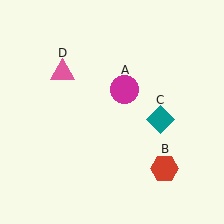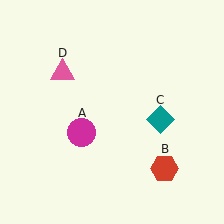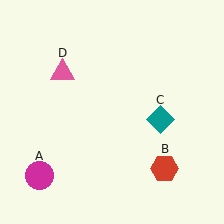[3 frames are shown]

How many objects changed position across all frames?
1 object changed position: magenta circle (object A).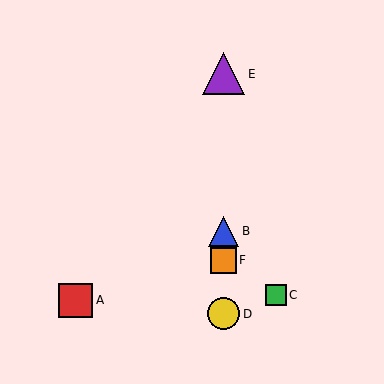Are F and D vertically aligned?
Yes, both are at x≈224.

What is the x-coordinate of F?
Object F is at x≈224.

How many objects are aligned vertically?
4 objects (B, D, E, F) are aligned vertically.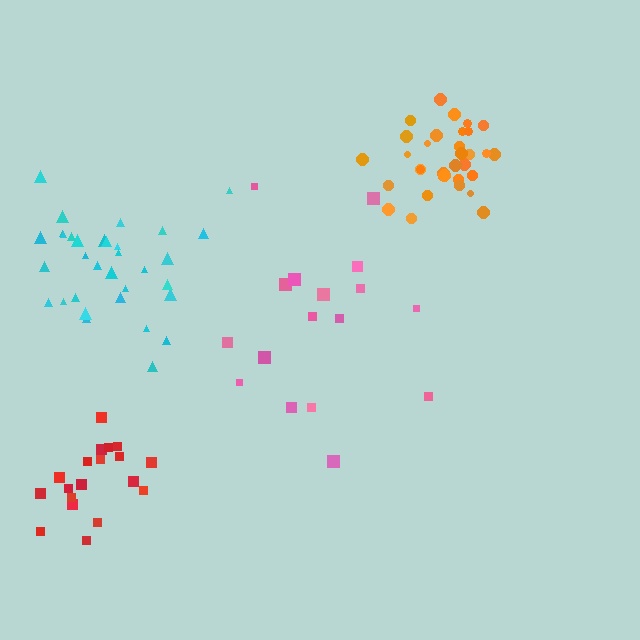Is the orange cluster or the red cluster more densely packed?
Orange.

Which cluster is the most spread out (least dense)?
Pink.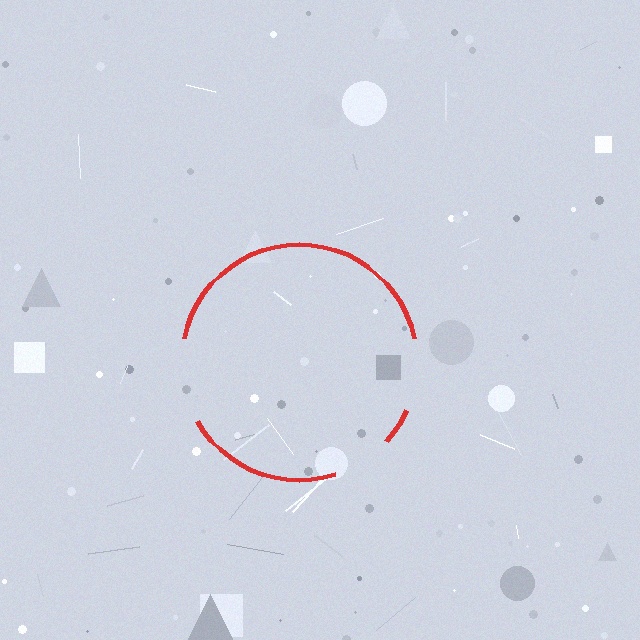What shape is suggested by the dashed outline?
The dashed outline suggests a circle.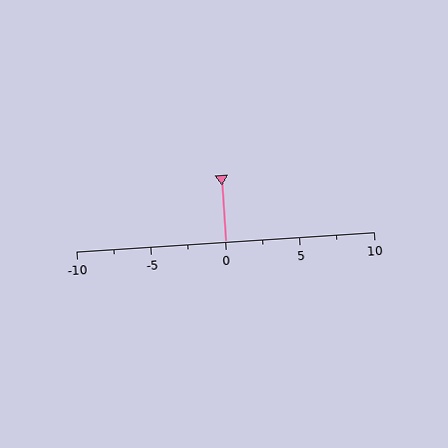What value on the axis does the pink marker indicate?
The marker indicates approximately 0.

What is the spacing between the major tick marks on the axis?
The major ticks are spaced 5 apart.